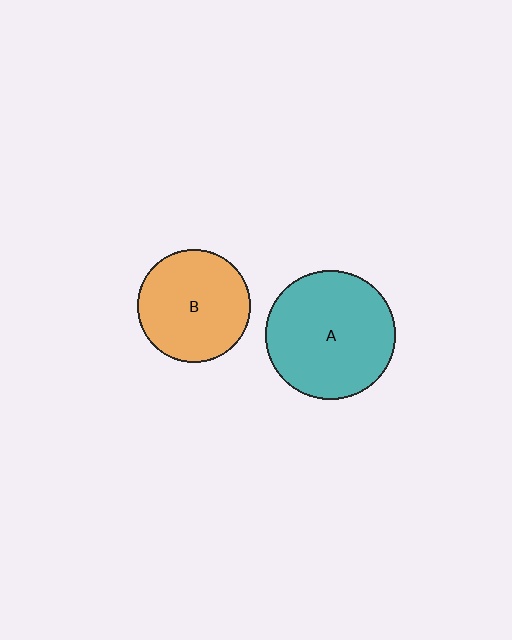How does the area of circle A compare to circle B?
Approximately 1.3 times.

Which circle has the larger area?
Circle A (teal).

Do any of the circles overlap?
No, none of the circles overlap.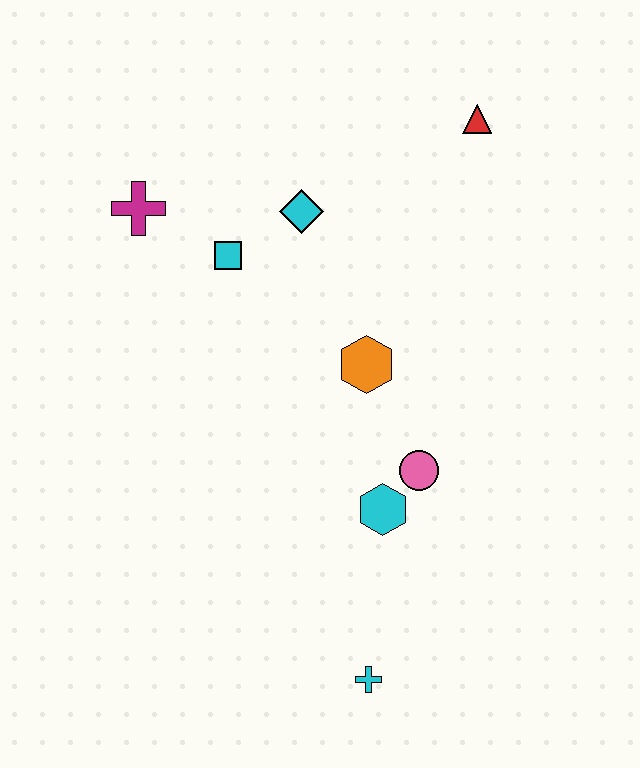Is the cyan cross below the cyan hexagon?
Yes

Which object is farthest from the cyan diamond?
The cyan cross is farthest from the cyan diamond.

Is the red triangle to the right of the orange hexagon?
Yes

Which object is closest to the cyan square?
The cyan diamond is closest to the cyan square.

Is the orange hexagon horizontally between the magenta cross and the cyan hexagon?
Yes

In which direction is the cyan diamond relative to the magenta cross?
The cyan diamond is to the right of the magenta cross.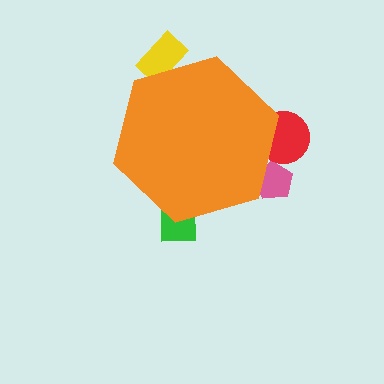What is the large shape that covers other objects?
An orange hexagon.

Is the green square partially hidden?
Yes, the green square is partially hidden behind the orange hexagon.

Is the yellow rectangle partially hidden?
Yes, the yellow rectangle is partially hidden behind the orange hexagon.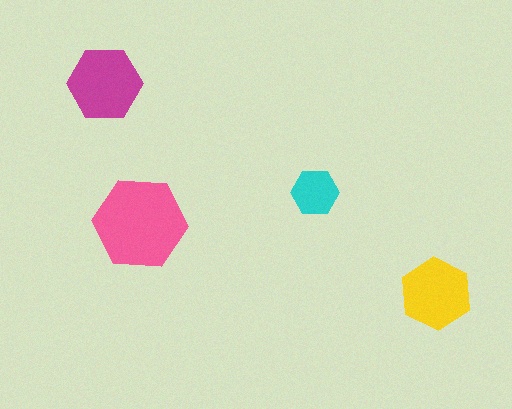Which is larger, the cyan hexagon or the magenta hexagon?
The magenta one.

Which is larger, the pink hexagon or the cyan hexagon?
The pink one.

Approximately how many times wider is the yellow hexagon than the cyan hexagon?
About 1.5 times wider.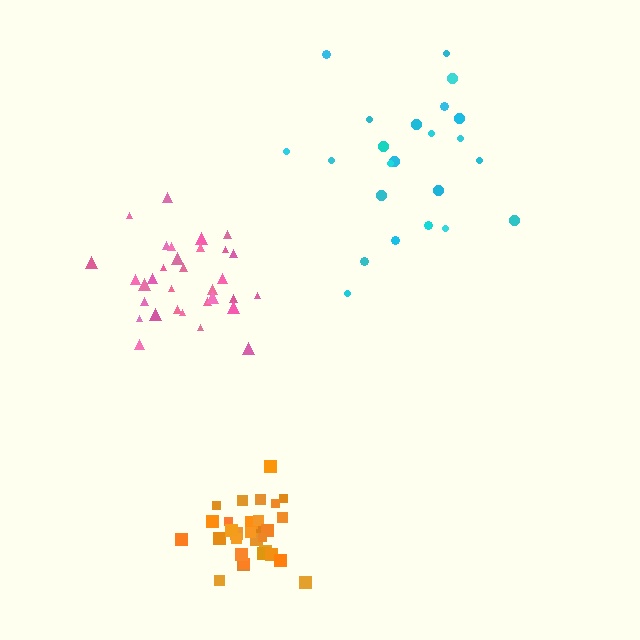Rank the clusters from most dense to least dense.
orange, pink, cyan.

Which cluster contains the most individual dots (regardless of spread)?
Pink (32).